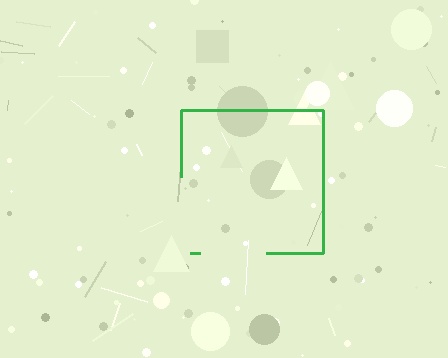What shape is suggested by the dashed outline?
The dashed outline suggests a square.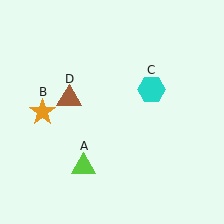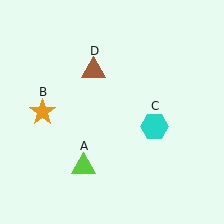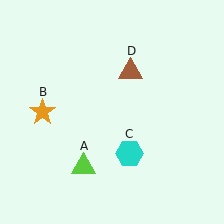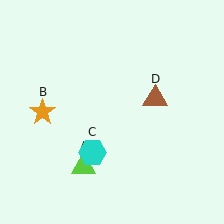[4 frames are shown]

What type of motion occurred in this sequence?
The cyan hexagon (object C), brown triangle (object D) rotated clockwise around the center of the scene.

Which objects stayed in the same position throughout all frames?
Lime triangle (object A) and orange star (object B) remained stationary.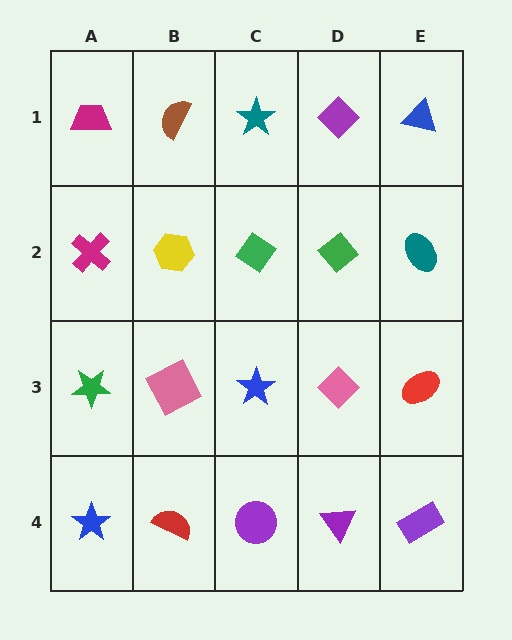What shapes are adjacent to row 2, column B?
A brown semicircle (row 1, column B), a pink square (row 3, column B), a magenta cross (row 2, column A), a green diamond (row 2, column C).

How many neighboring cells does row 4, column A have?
2.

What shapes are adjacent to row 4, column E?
A red ellipse (row 3, column E), a purple triangle (row 4, column D).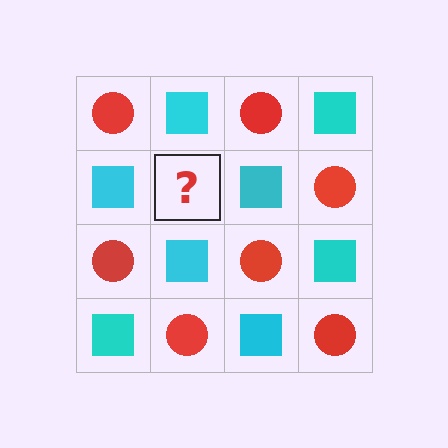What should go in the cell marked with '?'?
The missing cell should contain a red circle.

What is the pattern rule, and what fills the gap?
The rule is that it alternates red circle and cyan square in a checkerboard pattern. The gap should be filled with a red circle.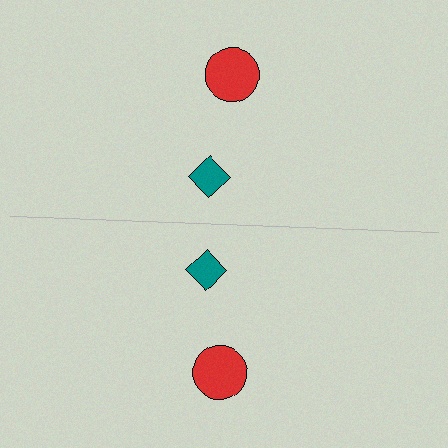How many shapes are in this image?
There are 4 shapes in this image.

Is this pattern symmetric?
Yes, this pattern has bilateral (reflection) symmetry.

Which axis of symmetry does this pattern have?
The pattern has a horizontal axis of symmetry running through the center of the image.